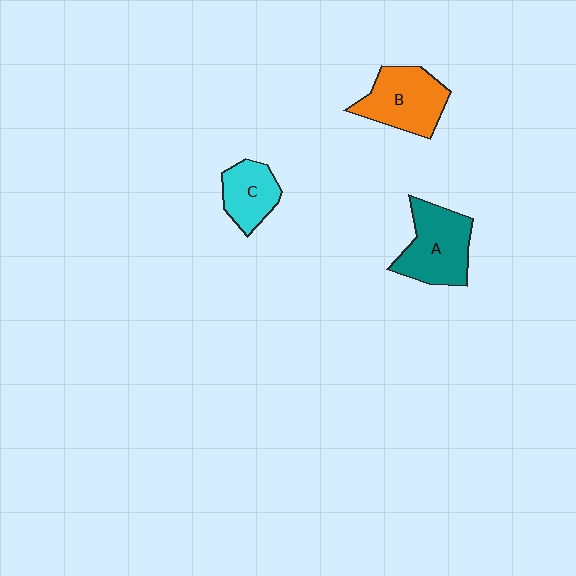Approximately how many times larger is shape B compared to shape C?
Approximately 1.5 times.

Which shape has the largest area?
Shape A (teal).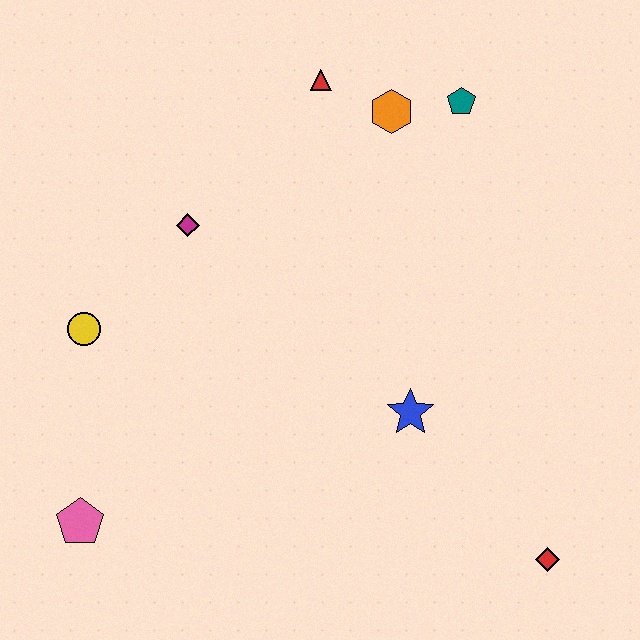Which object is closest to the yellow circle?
The magenta diamond is closest to the yellow circle.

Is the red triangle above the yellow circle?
Yes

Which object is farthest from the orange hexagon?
The pink pentagon is farthest from the orange hexagon.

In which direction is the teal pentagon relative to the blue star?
The teal pentagon is above the blue star.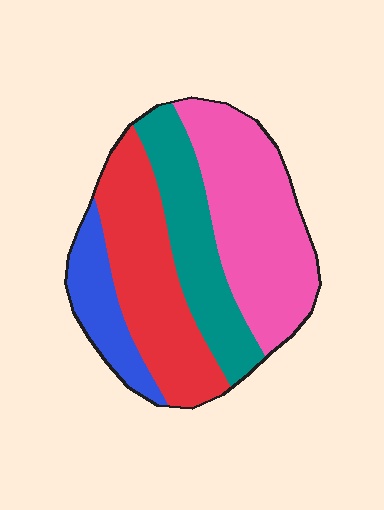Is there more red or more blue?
Red.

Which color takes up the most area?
Pink, at roughly 35%.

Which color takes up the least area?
Blue, at roughly 15%.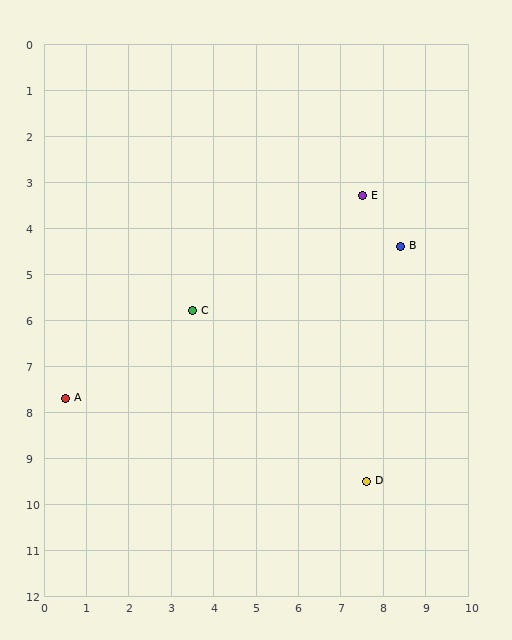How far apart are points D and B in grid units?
Points D and B are about 5.2 grid units apart.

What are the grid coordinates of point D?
Point D is at approximately (7.6, 9.5).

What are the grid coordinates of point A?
Point A is at approximately (0.5, 7.7).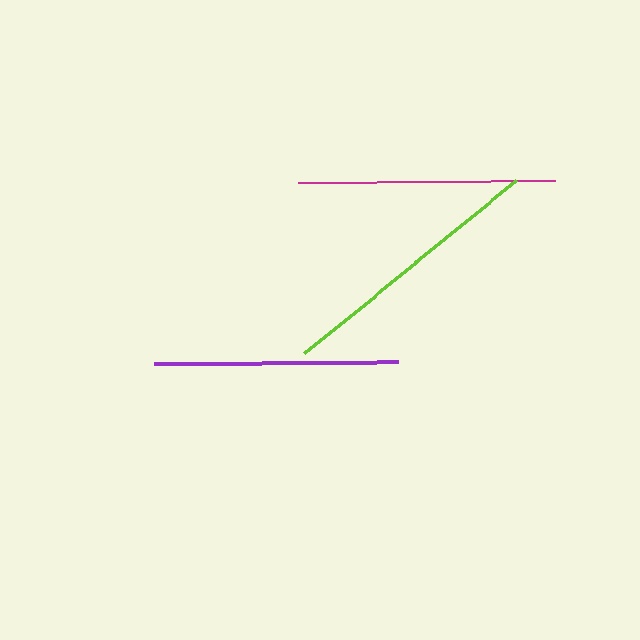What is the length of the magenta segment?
The magenta segment is approximately 256 pixels long.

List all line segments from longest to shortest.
From longest to shortest: lime, magenta, purple.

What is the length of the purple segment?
The purple segment is approximately 244 pixels long.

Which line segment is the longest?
The lime line is the longest at approximately 272 pixels.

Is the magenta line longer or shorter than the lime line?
The lime line is longer than the magenta line.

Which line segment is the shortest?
The purple line is the shortest at approximately 244 pixels.